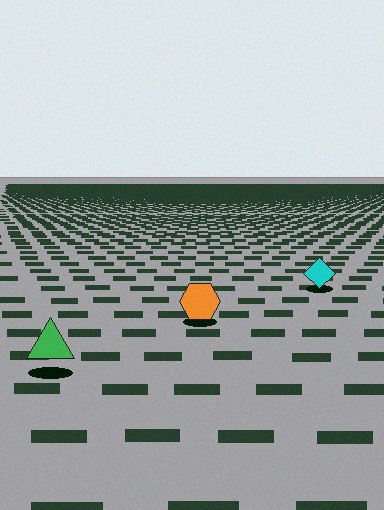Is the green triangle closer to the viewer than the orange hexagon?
Yes. The green triangle is closer — you can tell from the texture gradient: the ground texture is coarser near it.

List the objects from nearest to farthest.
From nearest to farthest: the green triangle, the orange hexagon, the cyan diamond.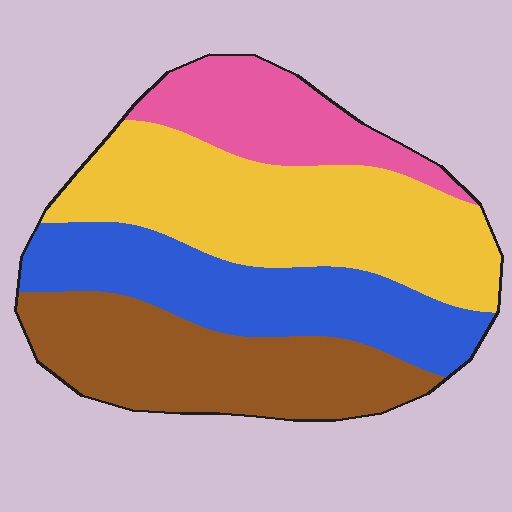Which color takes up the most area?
Yellow, at roughly 35%.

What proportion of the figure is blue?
Blue takes up about one quarter (1/4) of the figure.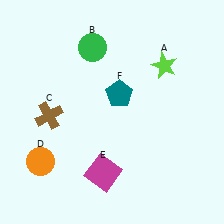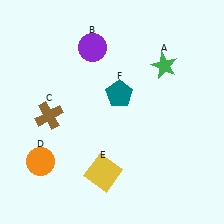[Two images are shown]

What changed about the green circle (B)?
In Image 1, B is green. In Image 2, it changed to purple.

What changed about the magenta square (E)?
In Image 1, E is magenta. In Image 2, it changed to yellow.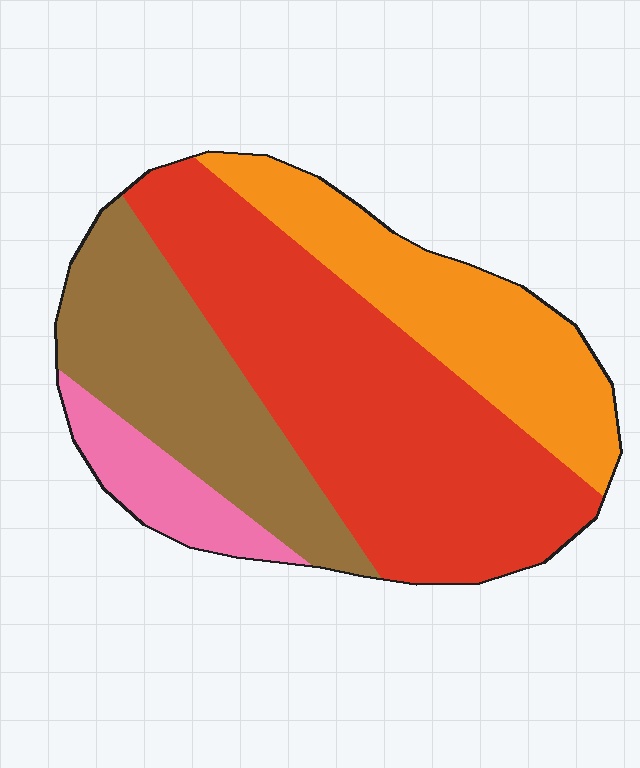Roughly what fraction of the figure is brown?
Brown takes up less than a quarter of the figure.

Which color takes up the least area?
Pink, at roughly 10%.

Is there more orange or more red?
Red.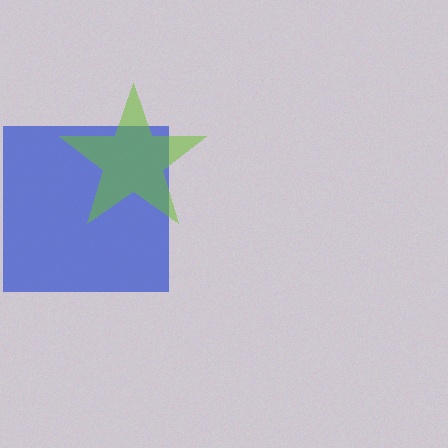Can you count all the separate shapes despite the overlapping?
Yes, there are 2 separate shapes.